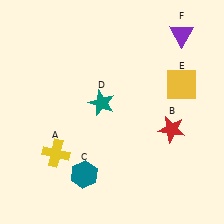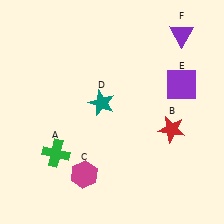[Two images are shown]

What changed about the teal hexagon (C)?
In Image 1, C is teal. In Image 2, it changed to magenta.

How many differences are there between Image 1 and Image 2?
There are 3 differences between the two images.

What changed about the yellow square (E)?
In Image 1, E is yellow. In Image 2, it changed to purple.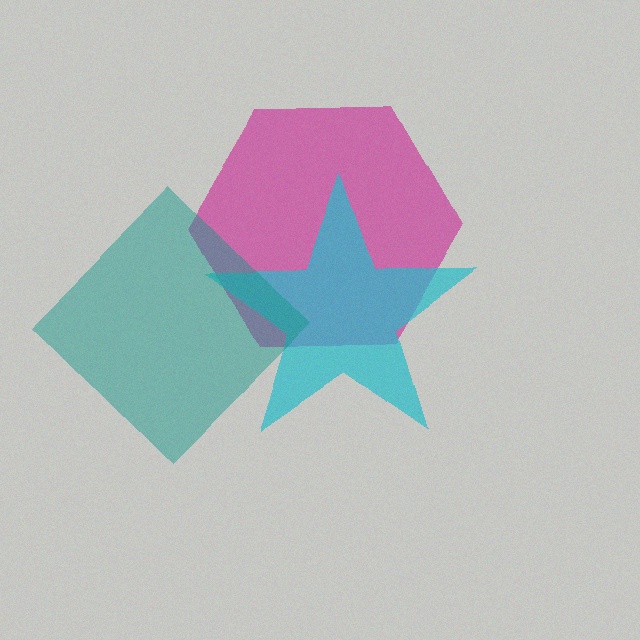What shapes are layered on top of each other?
The layered shapes are: a magenta hexagon, a cyan star, a teal diamond.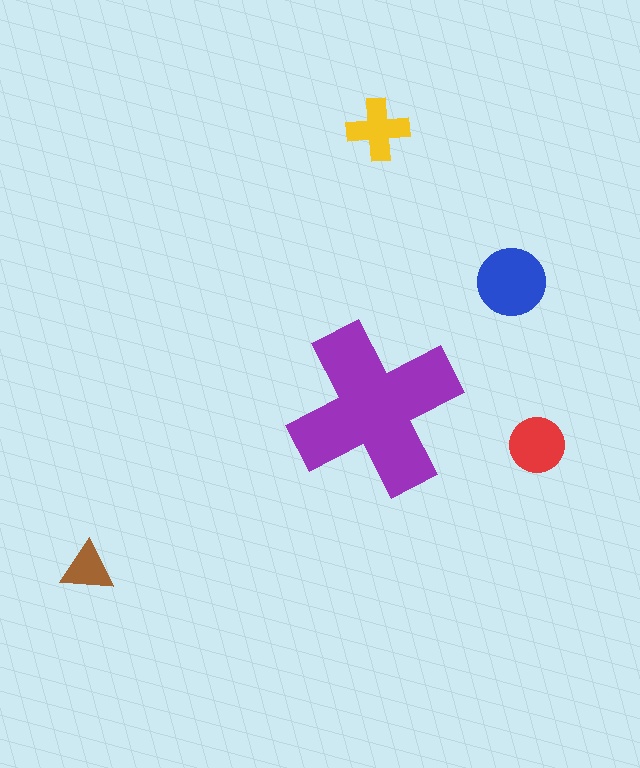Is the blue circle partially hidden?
No, the blue circle is fully visible.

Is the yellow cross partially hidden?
No, the yellow cross is fully visible.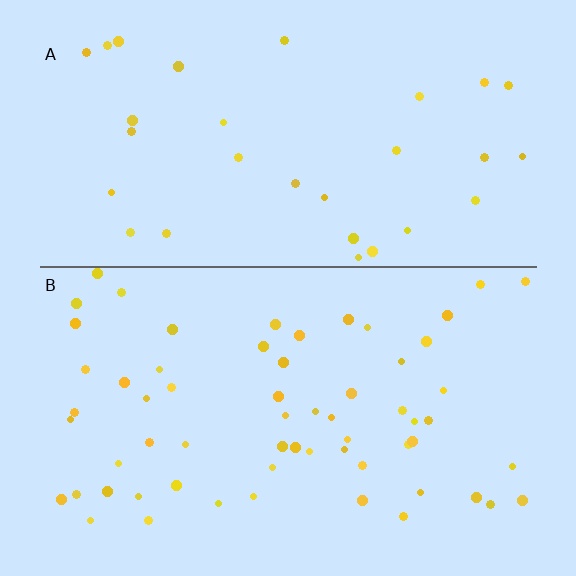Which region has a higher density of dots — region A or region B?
B (the bottom).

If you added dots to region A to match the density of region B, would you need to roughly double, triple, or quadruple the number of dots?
Approximately double.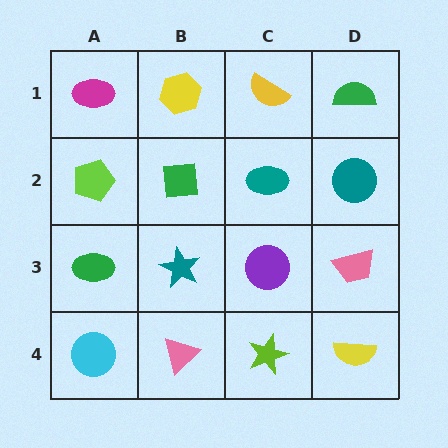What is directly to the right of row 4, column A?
A pink triangle.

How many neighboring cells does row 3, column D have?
3.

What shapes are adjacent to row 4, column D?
A pink trapezoid (row 3, column D), a lime star (row 4, column C).